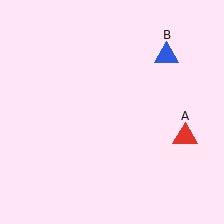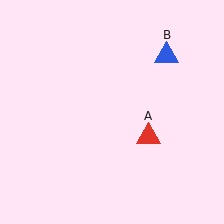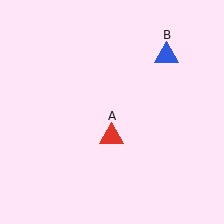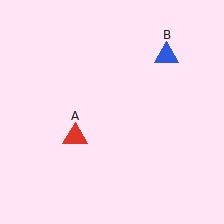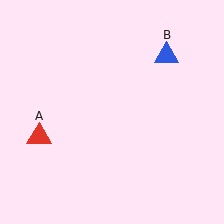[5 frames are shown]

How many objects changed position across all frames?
1 object changed position: red triangle (object A).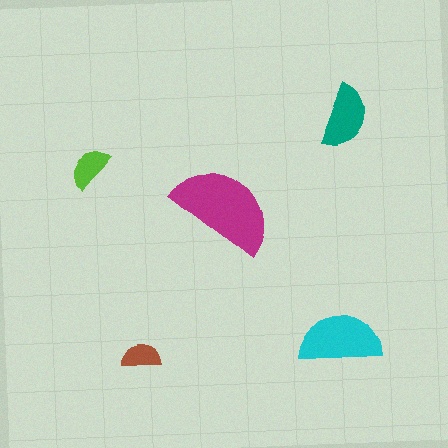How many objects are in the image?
There are 5 objects in the image.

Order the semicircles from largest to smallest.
the magenta one, the cyan one, the teal one, the lime one, the brown one.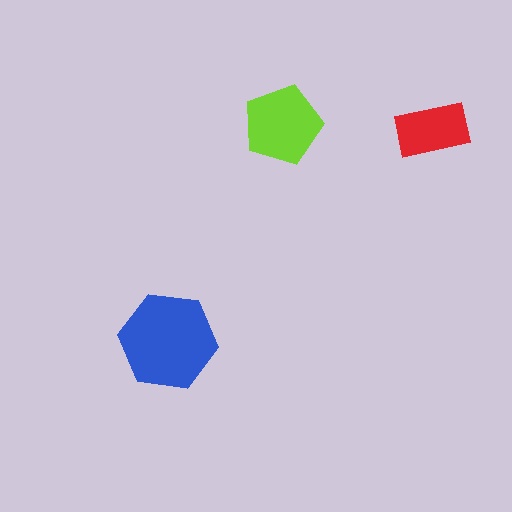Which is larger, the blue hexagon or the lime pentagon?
The blue hexagon.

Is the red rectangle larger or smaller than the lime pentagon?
Smaller.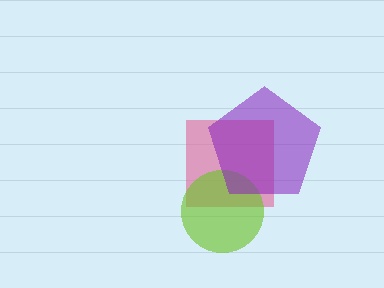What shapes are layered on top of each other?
The layered shapes are: a pink square, a lime circle, a purple pentagon.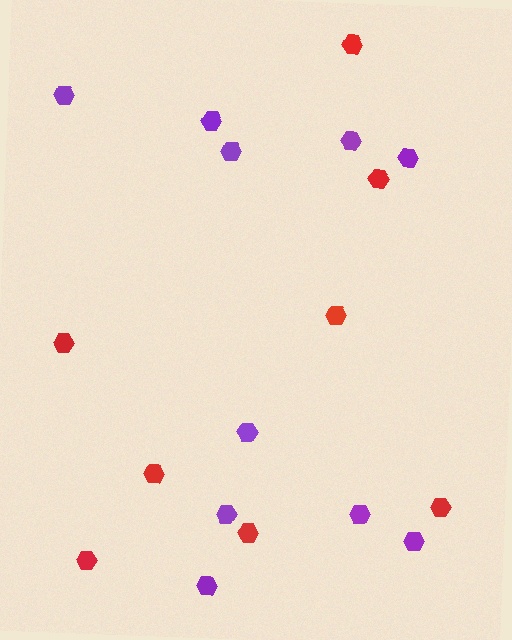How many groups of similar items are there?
There are 2 groups: one group of red hexagons (8) and one group of purple hexagons (10).